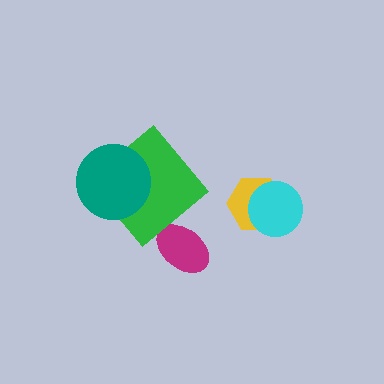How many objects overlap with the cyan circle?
1 object overlaps with the cyan circle.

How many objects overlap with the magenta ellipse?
0 objects overlap with the magenta ellipse.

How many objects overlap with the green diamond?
1 object overlaps with the green diamond.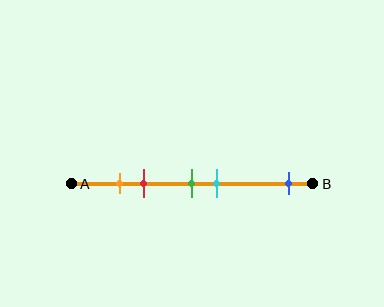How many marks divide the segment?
There are 5 marks dividing the segment.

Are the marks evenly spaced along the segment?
No, the marks are not evenly spaced.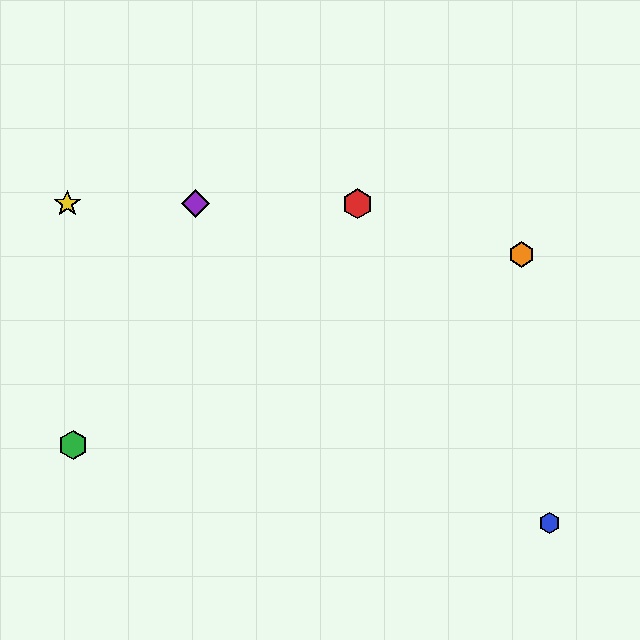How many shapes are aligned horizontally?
3 shapes (the red hexagon, the yellow star, the purple diamond) are aligned horizontally.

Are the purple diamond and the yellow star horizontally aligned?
Yes, both are at y≈204.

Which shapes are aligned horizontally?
The red hexagon, the yellow star, the purple diamond are aligned horizontally.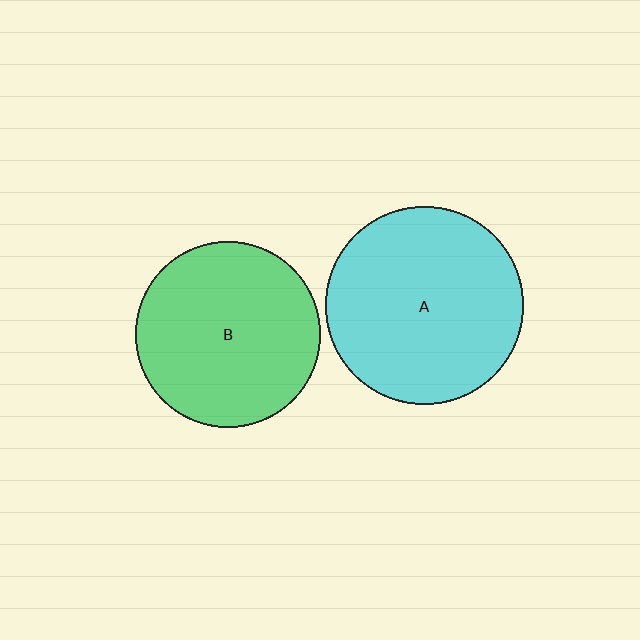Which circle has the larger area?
Circle A (cyan).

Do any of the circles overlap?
No, none of the circles overlap.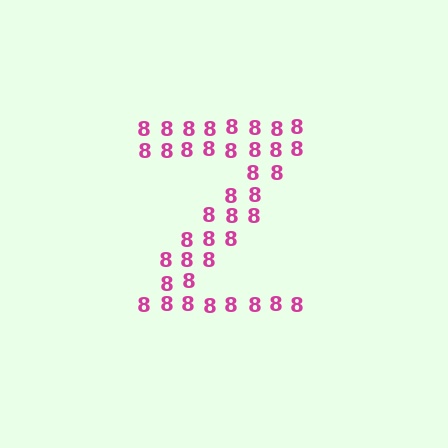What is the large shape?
The large shape is the letter Z.